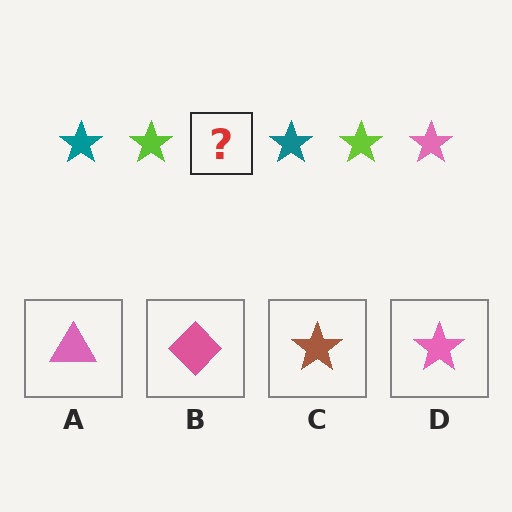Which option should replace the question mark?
Option D.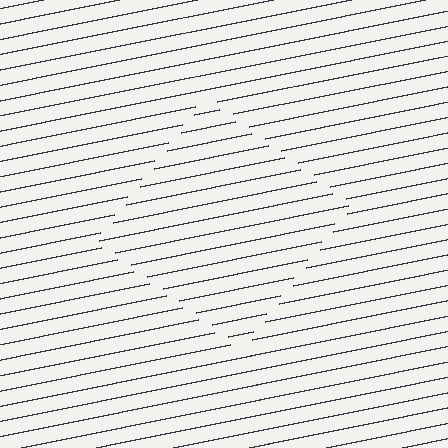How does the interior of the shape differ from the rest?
The interior of the shape contains the same grating, shifted by half a period — the contour is defined by the phase discontinuity where line-ends from the inner and outer gratings abut.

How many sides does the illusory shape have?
4 sides — the line-ends trace a square.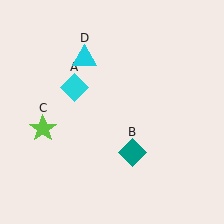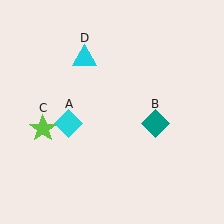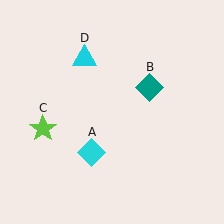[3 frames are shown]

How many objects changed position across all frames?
2 objects changed position: cyan diamond (object A), teal diamond (object B).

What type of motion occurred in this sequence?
The cyan diamond (object A), teal diamond (object B) rotated counterclockwise around the center of the scene.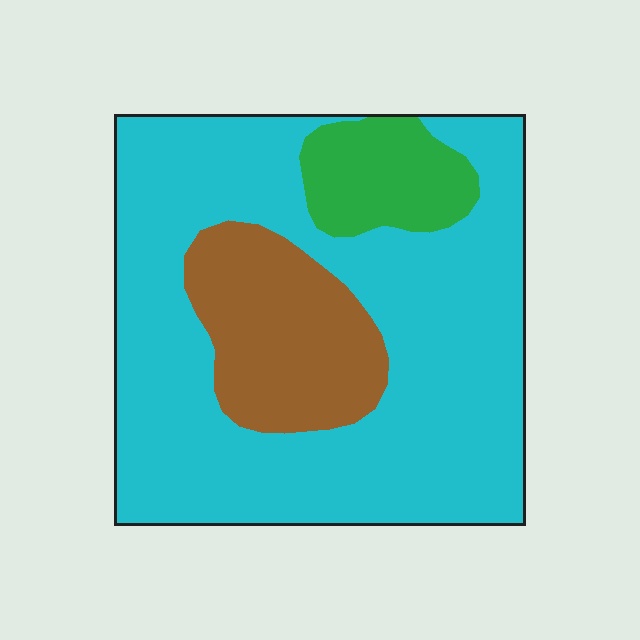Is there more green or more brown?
Brown.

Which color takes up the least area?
Green, at roughly 10%.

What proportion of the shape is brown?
Brown takes up less than a quarter of the shape.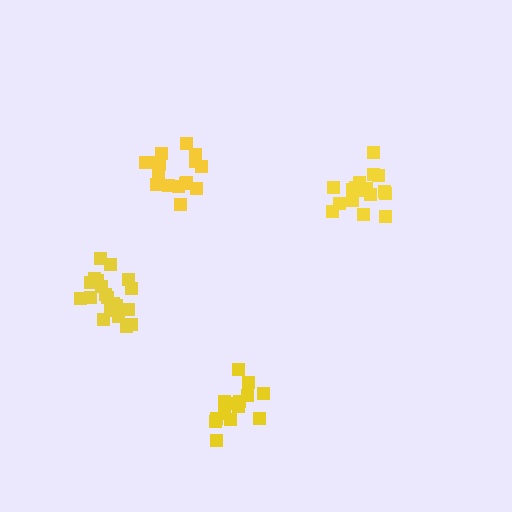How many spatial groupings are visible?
There are 4 spatial groupings.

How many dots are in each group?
Group 1: 16 dots, Group 2: 20 dots, Group 3: 17 dots, Group 4: 14 dots (67 total).